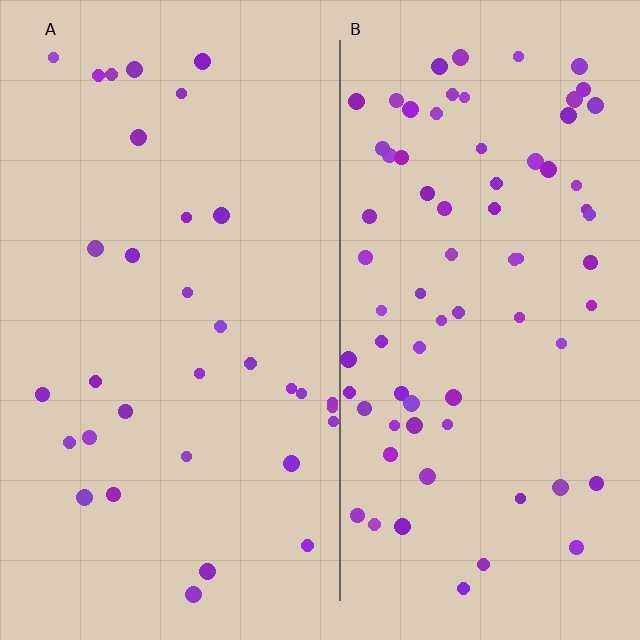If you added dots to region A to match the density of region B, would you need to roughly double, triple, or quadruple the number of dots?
Approximately double.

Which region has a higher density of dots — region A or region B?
B (the right).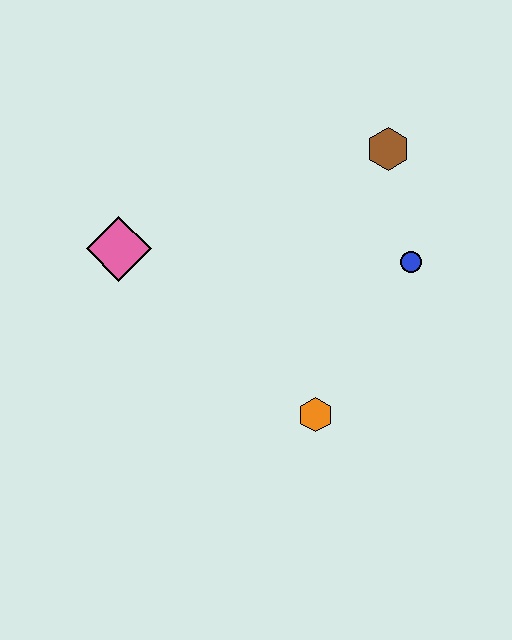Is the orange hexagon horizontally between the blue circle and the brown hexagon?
No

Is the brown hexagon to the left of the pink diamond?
No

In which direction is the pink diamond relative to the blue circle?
The pink diamond is to the left of the blue circle.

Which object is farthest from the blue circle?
The pink diamond is farthest from the blue circle.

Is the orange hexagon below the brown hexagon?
Yes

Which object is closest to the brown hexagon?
The blue circle is closest to the brown hexagon.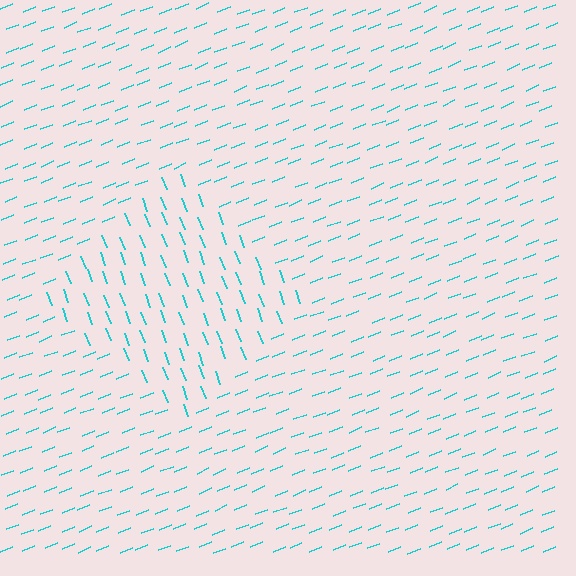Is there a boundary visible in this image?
Yes, there is a texture boundary formed by a change in line orientation.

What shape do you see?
I see a diamond.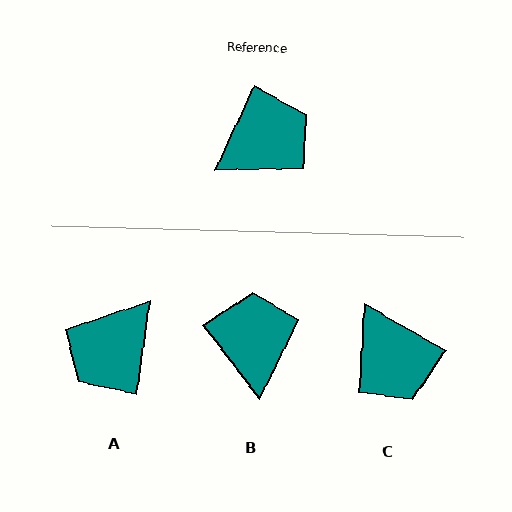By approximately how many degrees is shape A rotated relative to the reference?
Approximately 163 degrees clockwise.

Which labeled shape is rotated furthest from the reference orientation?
A, about 163 degrees away.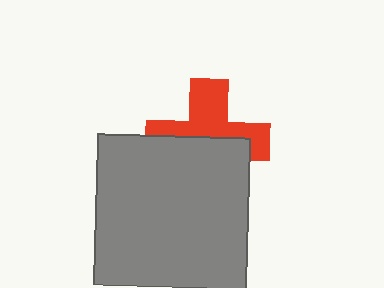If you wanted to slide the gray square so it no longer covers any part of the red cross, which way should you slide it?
Slide it down — that is the most direct way to separate the two shapes.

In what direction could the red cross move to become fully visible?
The red cross could move up. That would shift it out from behind the gray square entirely.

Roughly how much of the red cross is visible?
About half of it is visible (roughly 48%).